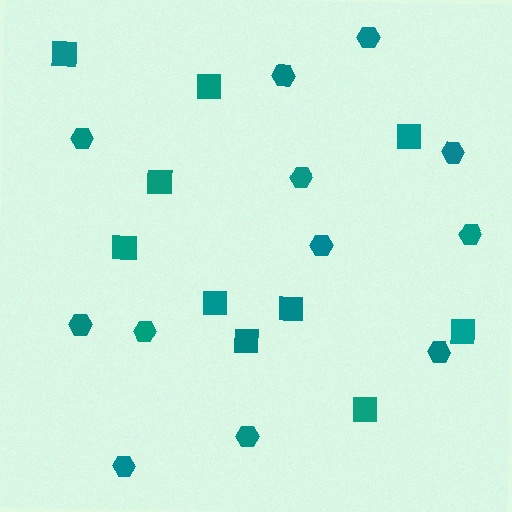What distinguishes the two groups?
There are 2 groups: one group of hexagons (12) and one group of squares (10).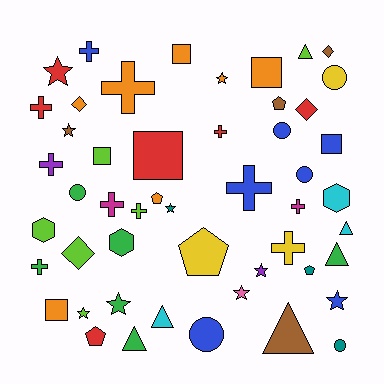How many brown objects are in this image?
There are 4 brown objects.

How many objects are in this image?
There are 50 objects.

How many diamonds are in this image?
There are 4 diamonds.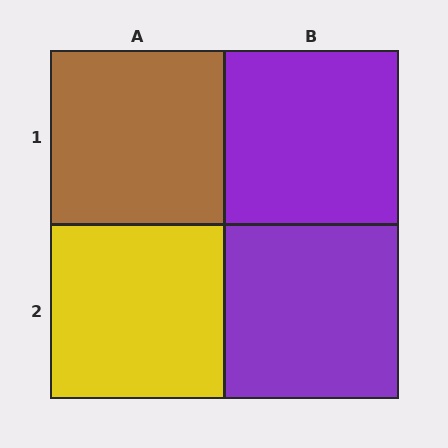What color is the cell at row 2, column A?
Yellow.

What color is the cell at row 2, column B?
Purple.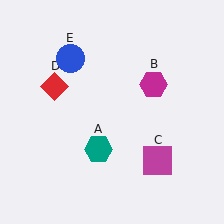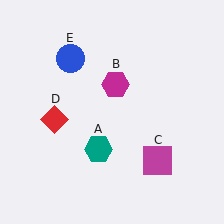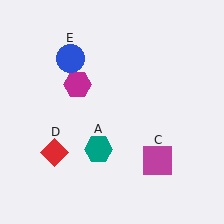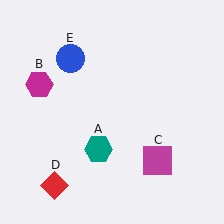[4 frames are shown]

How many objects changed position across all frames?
2 objects changed position: magenta hexagon (object B), red diamond (object D).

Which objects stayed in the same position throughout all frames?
Teal hexagon (object A) and magenta square (object C) and blue circle (object E) remained stationary.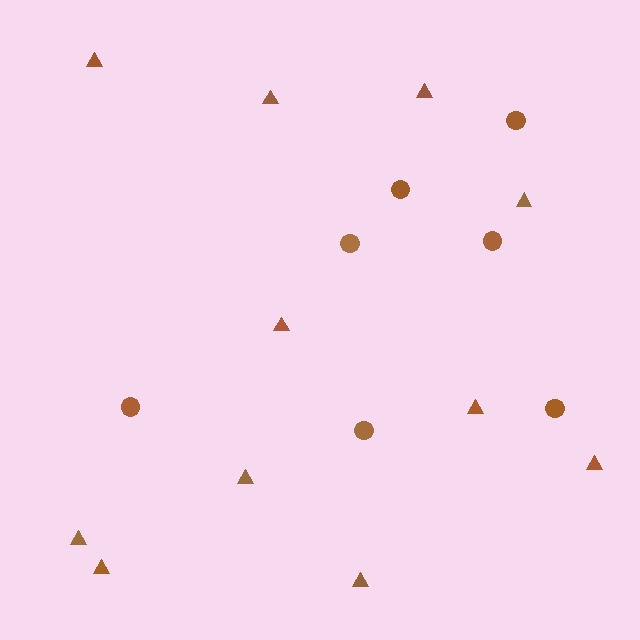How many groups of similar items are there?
There are 2 groups: one group of circles (7) and one group of triangles (11).